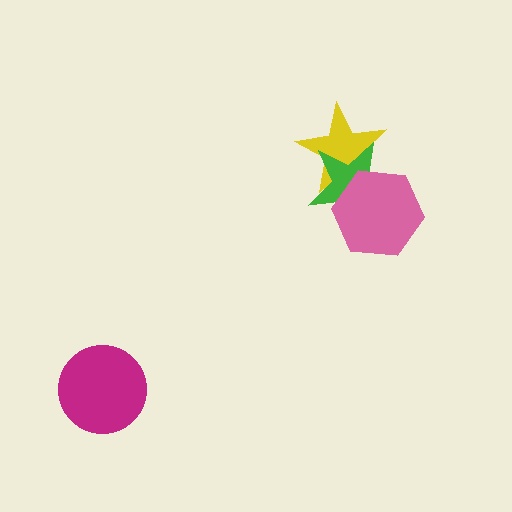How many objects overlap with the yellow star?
2 objects overlap with the yellow star.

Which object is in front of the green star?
The pink hexagon is in front of the green star.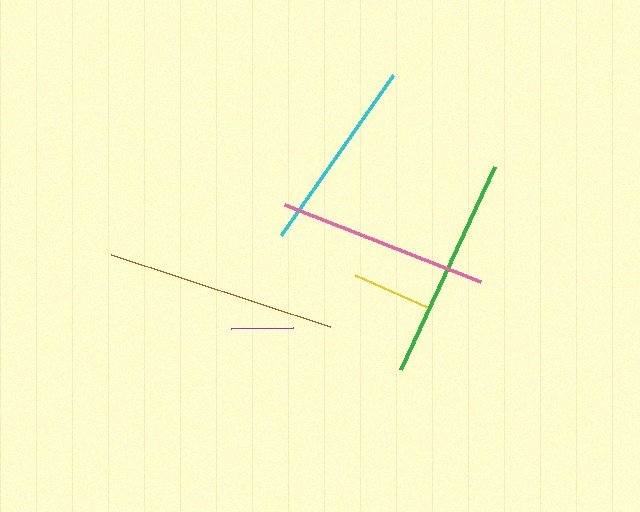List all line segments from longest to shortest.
From longest to shortest: brown, green, pink, cyan, yellow, purple.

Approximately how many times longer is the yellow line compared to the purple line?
The yellow line is approximately 1.3 times the length of the purple line.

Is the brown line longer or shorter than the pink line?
The brown line is longer than the pink line.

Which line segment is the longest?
The brown line is the longest at approximately 231 pixels.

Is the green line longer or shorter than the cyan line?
The green line is longer than the cyan line.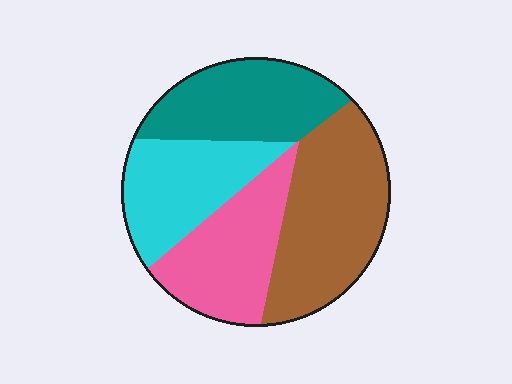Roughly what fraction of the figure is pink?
Pink covers around 25% of the figure.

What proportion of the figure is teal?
Teal covers 23% of the figure.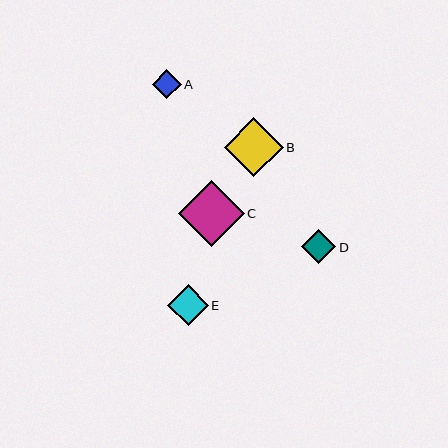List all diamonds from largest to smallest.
From largest to smallest: C, B, E, D, A.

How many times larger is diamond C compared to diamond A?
Diamond C is approximately 2.3 times the size of diamond A.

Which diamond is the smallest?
Diamond A is the smallest with a size of approximately 28 pixels.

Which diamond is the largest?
Diamond C is the largest with a size of approximately 66 pixels.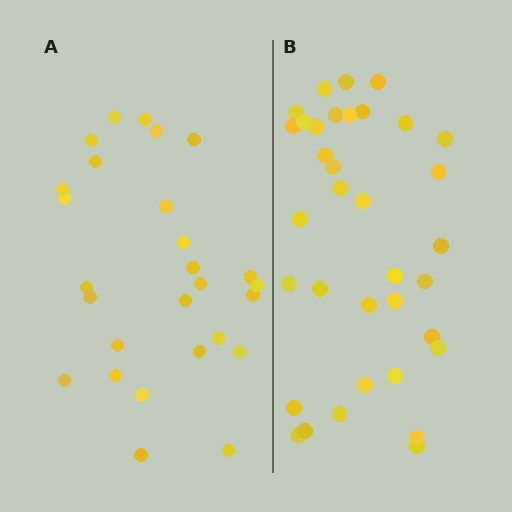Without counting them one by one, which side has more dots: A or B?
Region B (the right region) has more dots.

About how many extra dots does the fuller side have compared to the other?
Region B has roughly 8 or so more dots than region A.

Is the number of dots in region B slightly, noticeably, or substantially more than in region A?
Region B has noticeably more, but not dramatically so. The ratio is roughly 1.3 to 1.